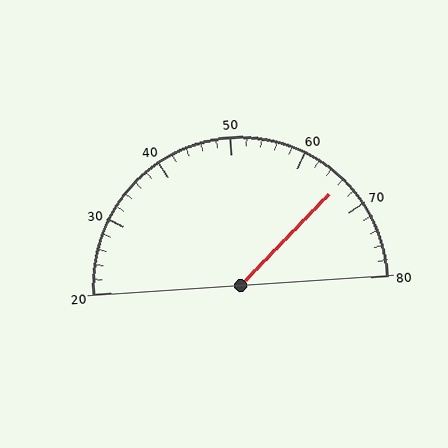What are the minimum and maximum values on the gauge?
The gauge ranges from 20 to 80.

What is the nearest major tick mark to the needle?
The nearest major tick mark is 70.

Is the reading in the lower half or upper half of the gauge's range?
The reading is in the upper half of the range (20 to 80).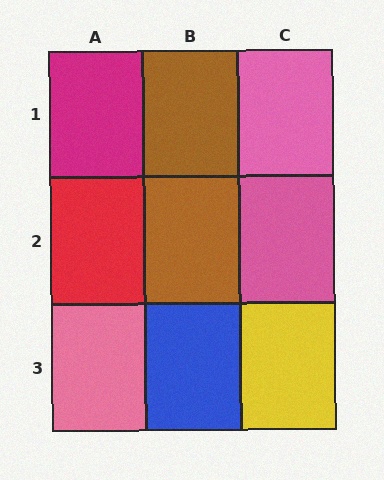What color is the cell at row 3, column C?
Yellow.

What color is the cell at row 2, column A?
Red.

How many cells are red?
1 cell is red.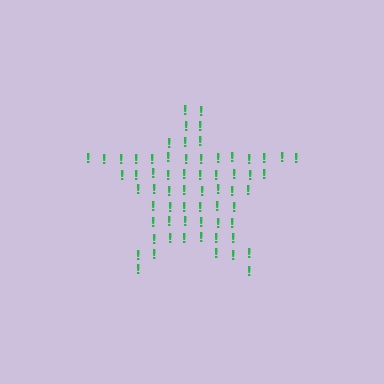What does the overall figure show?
The overall figure shows a star.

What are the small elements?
The small elements are exclamation marks.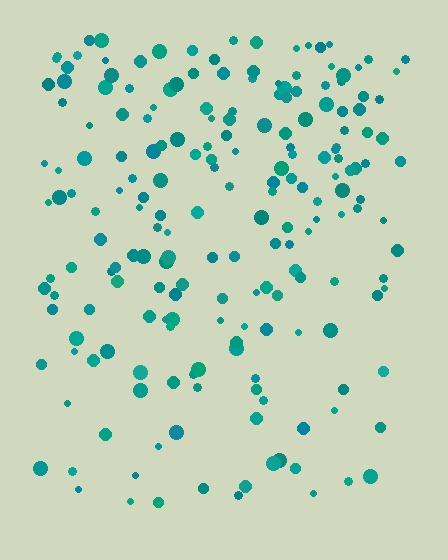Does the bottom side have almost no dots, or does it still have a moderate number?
Still a moderate number, just noticeably fewer than the top.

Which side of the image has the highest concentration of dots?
The top.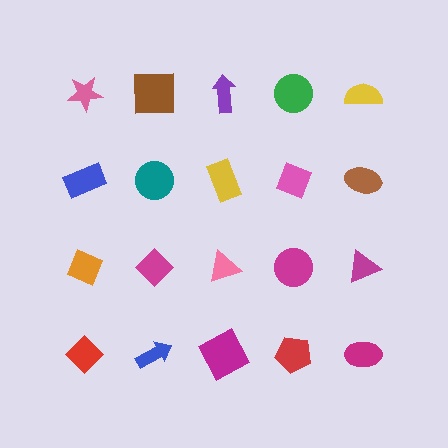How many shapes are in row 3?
5 shapes.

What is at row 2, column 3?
A yellow rectangle.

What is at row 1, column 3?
A purple arrow.